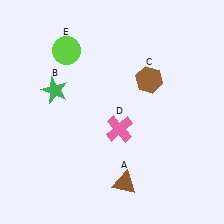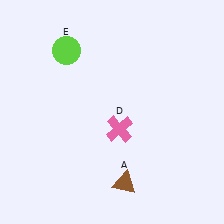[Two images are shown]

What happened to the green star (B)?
The green star (B) was removed in Image 2. It was in the top-left area of Image 1.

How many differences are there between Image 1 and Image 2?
There are 2 differences between the two images.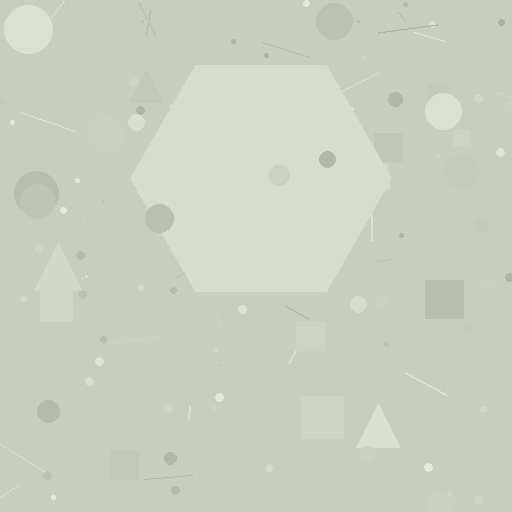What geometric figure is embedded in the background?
A hexagon is embedded in the background.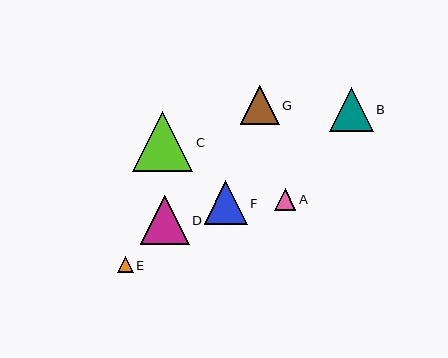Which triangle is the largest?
Triangle C is the largest with a size of approximately 60 pixels.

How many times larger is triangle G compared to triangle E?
Triangle G is approximately 2.5 times the size of triangle E.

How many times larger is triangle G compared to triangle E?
Triangle G is approximately 2.5 times the size of triangle E.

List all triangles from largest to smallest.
From largest to smallest: C, D, B, F, G, A, E.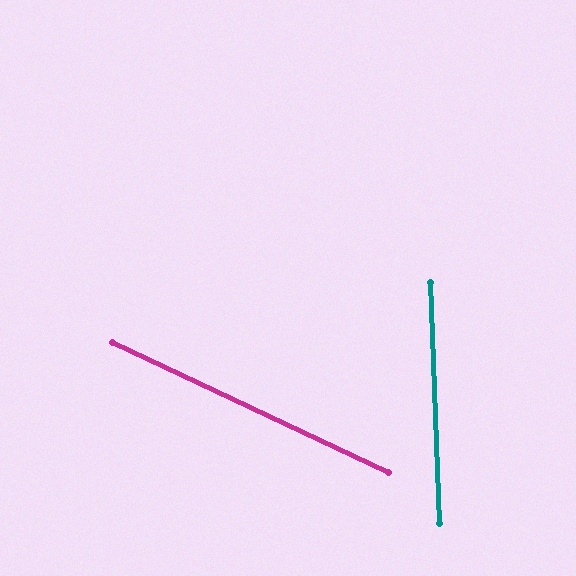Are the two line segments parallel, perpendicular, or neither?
Neither parallel nor perpendicular — they differ by about 63°.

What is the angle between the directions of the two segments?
Approximately 63 degrees.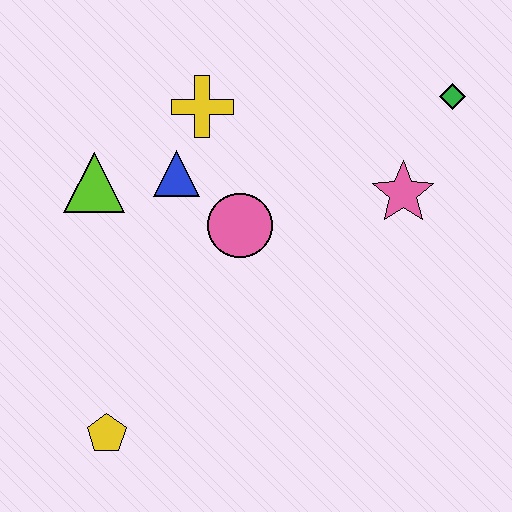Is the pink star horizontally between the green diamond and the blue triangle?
Yes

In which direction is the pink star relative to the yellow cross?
The pink star is to the right of the yellow cross.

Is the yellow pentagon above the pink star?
No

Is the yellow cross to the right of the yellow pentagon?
Yes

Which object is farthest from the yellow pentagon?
The green diamond is farthest from the yellow pentagon.